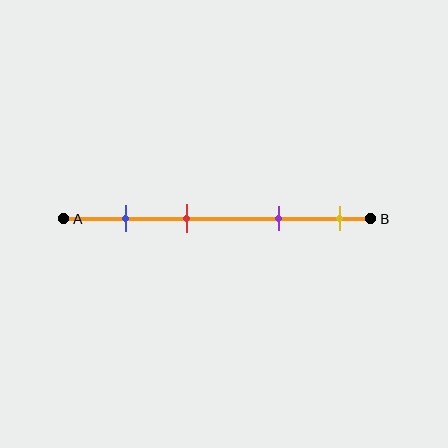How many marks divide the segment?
There are 4 marks dividing the segment.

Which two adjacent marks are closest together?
The blue and red marks are the closest adjacent pair.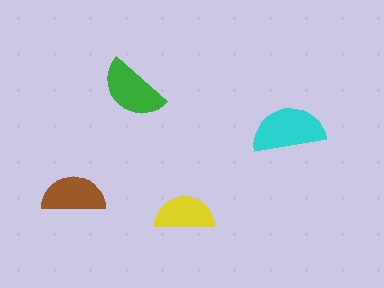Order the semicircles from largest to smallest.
the cyan one, the green one, the brown one, the yellow one.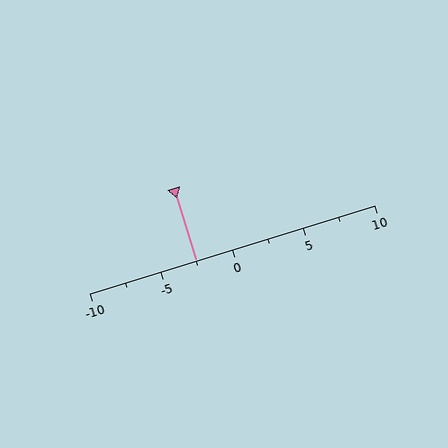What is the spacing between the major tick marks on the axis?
The major ticks are spaced 5 apart.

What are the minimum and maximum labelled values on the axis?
The axis runs from -10 to 10.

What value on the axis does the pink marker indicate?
The marker indicates approximately -2.5.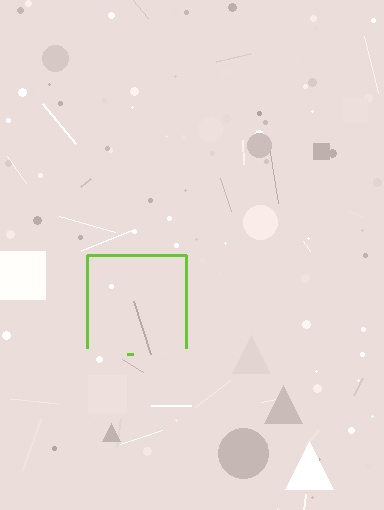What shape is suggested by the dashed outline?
The dashed outline suggests a square.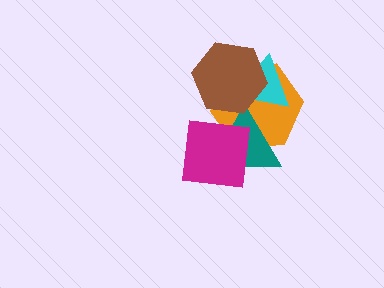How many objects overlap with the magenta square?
2 objects overlap with the magenta square.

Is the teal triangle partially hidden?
Yes, it is partially covered by another shape.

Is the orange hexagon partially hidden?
Yes, it is partially covered by another shape.